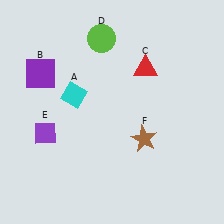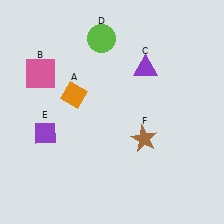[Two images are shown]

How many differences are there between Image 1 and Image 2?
There are 3 differences between the two images.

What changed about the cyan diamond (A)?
In Image 1, A is cyan. In Image 2, it changed to orange.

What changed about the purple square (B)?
In Image 1, B is purple. In Image 2, it changed to pink.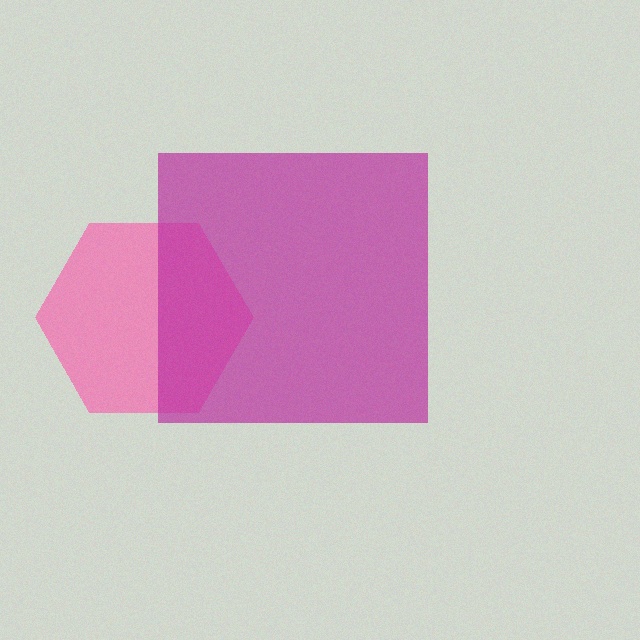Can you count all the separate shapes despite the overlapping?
Yes, there are 2 separate shapes.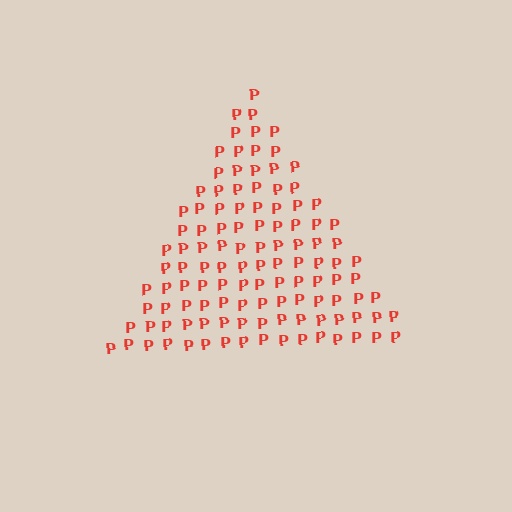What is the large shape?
The large shape is a triangle.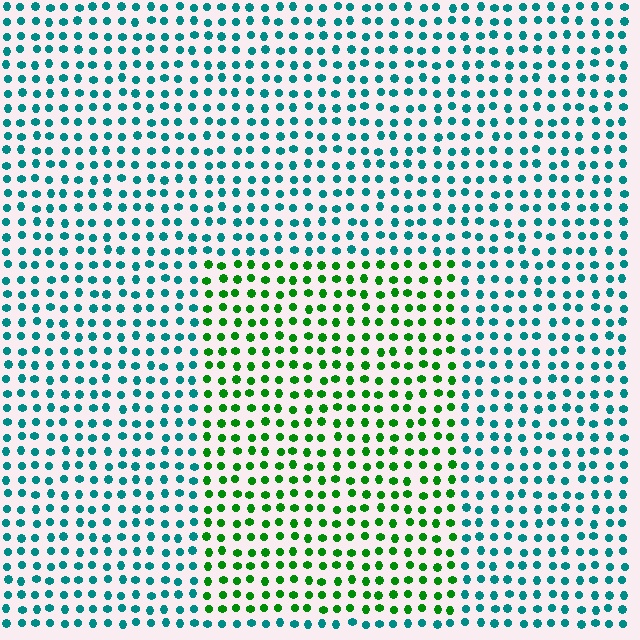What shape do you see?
I see a rectangle.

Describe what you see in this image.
The image is filled with small teal elements in a uniform arrangement. A rectangle-shaped region is visible where the elements are tinted to a slightly different hue, forming a subtle color boundary.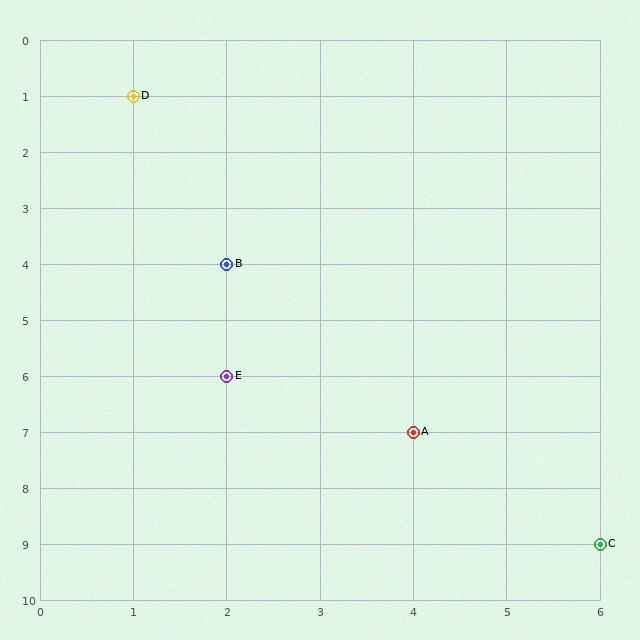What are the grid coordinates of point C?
Point C is at grid coordinates (6, 9).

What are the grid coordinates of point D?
Point D is at grid coordinates (1, 1).